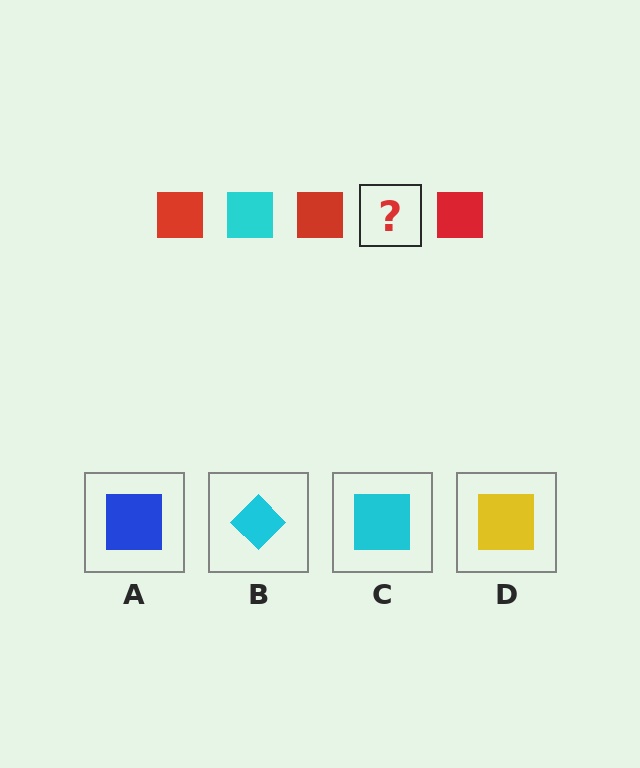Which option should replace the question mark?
Option C.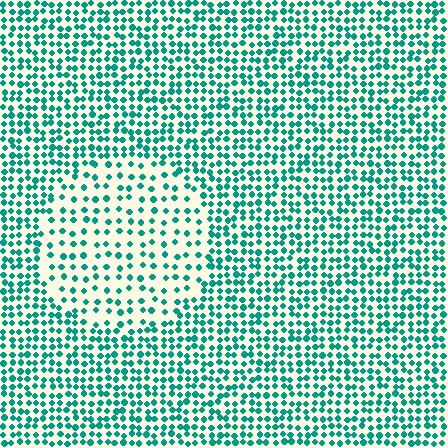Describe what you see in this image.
The image contains small teal elements arranged at two different densities. A circle-shaped region is visible where the elements are less densely packed than the surrounding area.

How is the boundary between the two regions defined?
The boundary is defined by a change in element density (approximately 2.0x ratio). All elements are the same color, size, and shape.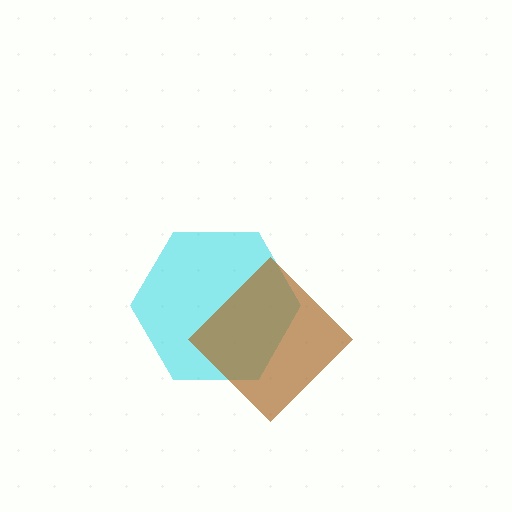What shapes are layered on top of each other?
The layered shapes are: a cyan hexagon, a brown diamond.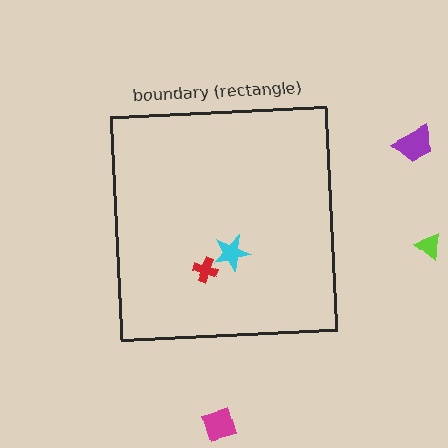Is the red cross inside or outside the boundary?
Inside.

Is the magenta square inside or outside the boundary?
Outside.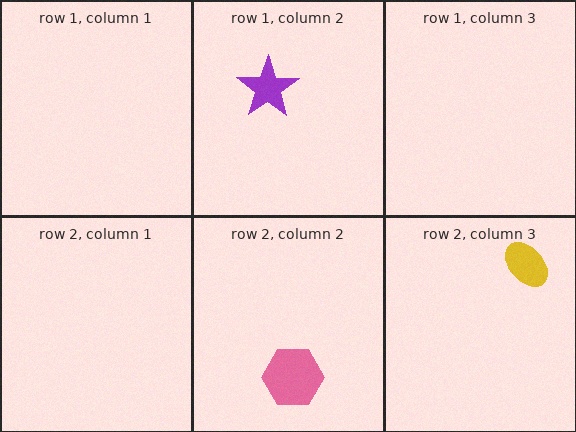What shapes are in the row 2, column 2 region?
The pink hexagon.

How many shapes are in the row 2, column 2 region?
1.